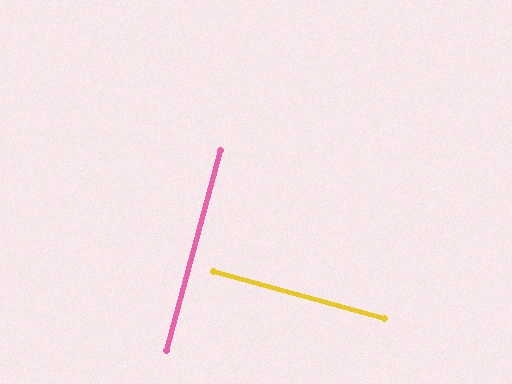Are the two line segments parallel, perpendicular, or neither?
Perpendicular — they meet at approximately 90°.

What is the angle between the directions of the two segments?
Approximately 90 degrees.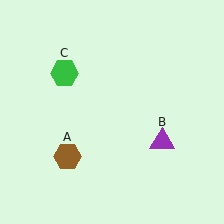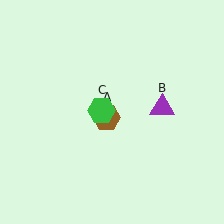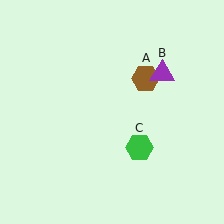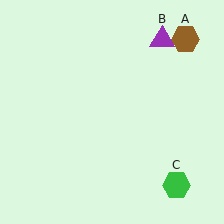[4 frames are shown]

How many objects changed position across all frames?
3 objects changed position: brown hexagon (object A), purple triangle (object B), green hexagon (object C).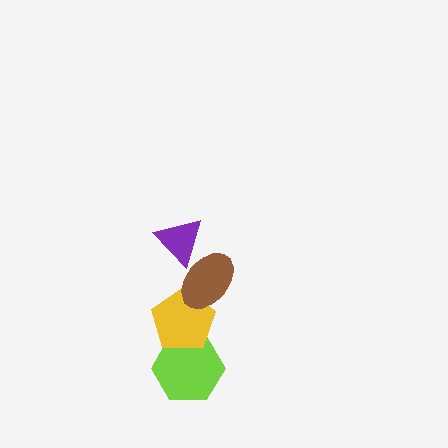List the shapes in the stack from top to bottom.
From top to bottom: the purple triangle, the brown ellipse, the yellow pentagon, the lime hexagon.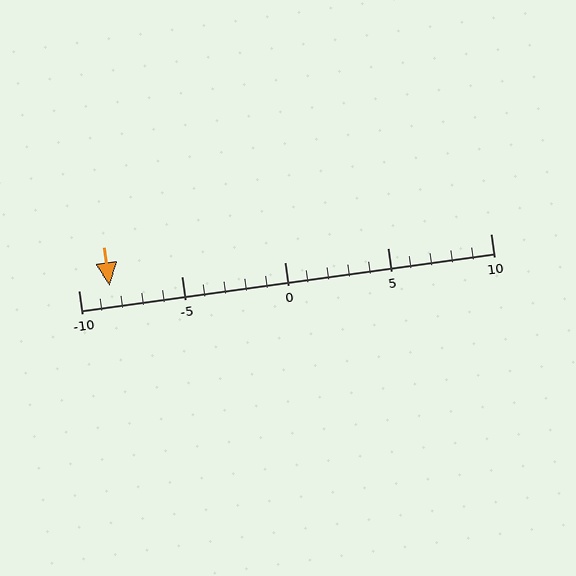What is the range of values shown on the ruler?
The ruler shows values from -10 to 10.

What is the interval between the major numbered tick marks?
The major tick marks are spaced 5 units apart.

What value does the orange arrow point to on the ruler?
The orange arrow points to approximately -8.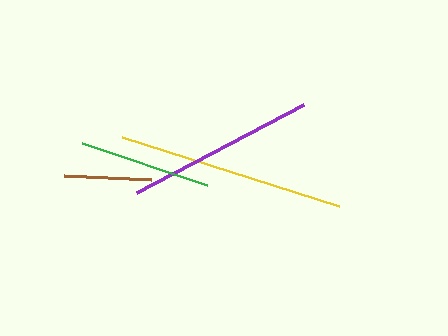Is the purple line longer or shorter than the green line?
The purple line is longer than the green line.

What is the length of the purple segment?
The purple segment is approximately 189 pixels long.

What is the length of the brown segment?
The brown segment is approximately 88 pixels long.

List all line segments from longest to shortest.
From longest to shortest: yellow, purple, green, brown.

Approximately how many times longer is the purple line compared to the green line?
The purple line is approximately 1.4 times the length of the green line.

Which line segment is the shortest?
The brown line is the shortest at approximately 88 pixels.